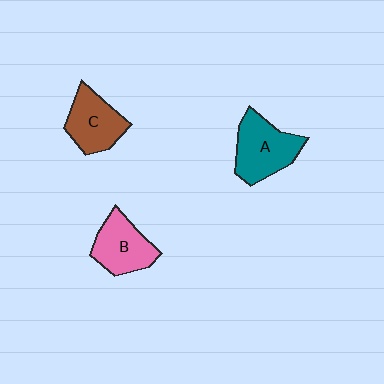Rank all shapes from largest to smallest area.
From largest to smallest: A (teal), B (pink), C (brown).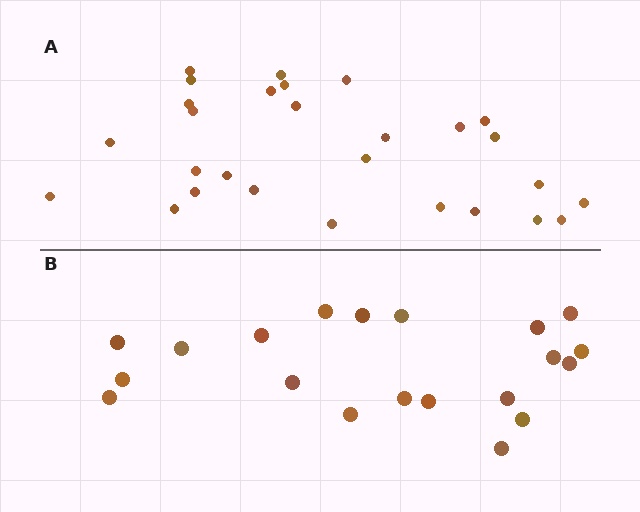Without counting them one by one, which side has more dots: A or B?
Region A (the top region) has more dots.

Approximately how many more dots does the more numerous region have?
Region A has roughly 8 or so more dots than region B.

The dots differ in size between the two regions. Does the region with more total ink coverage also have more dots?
No. Region B has more total ink coverage because its dots are larger, but region A actually contains more individual dots. Total area can be misleading — the number of items is what matters here.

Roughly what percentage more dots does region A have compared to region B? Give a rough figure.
About 40% more.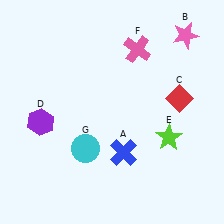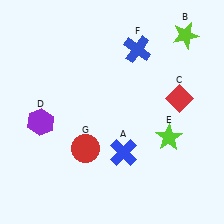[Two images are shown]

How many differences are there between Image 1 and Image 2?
There are 3 differences between the two images.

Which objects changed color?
B changed from pink to lime. F changed from pink to blue. G changed from cyan to red.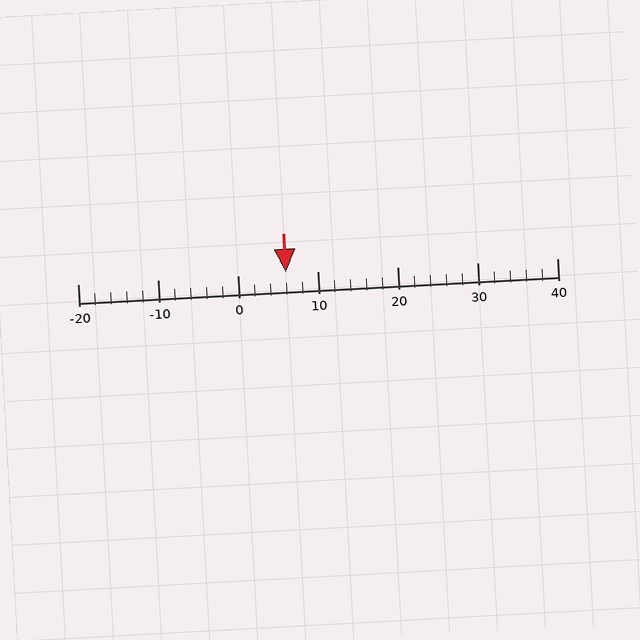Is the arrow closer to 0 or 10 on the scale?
The arrow is closer to 10.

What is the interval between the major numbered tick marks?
The major tick marks are spaced 10 units apart.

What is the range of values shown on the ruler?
The ruler shows values from -20 to 40.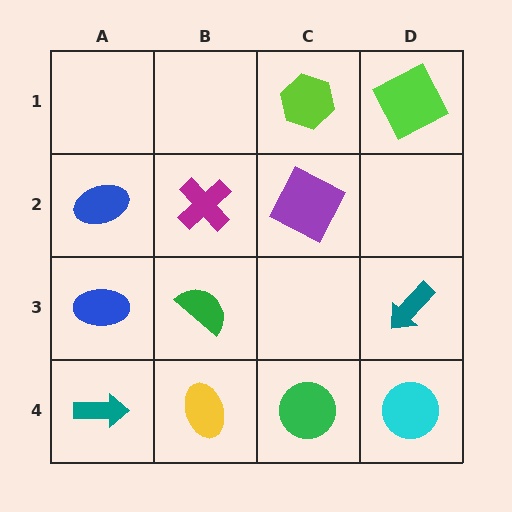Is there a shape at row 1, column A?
No, that cell is empty.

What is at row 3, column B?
A green semicircle.